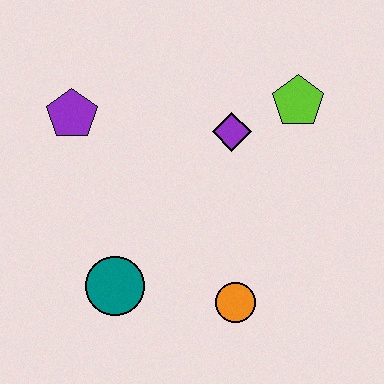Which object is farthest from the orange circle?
The purple pentagon is farthest from the orange circle.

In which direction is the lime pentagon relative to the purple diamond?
The lime pentagon is to the right of the purple diamond.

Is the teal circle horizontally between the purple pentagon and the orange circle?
Yes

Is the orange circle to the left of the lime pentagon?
Yes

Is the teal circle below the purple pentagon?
Yes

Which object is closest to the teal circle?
The orange circle is closest to the teal circle.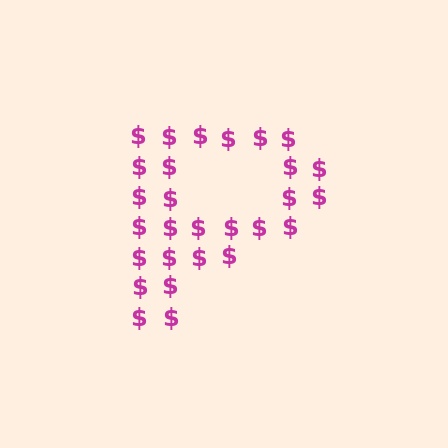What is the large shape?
The large shape is the letter P.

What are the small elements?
The small elements are dollar signs.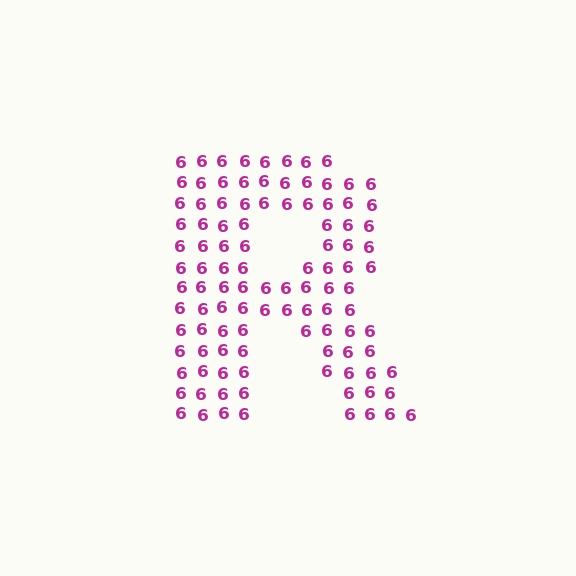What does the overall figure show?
The overall figure shows the letter R.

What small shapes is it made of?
It is made of small digit 6's.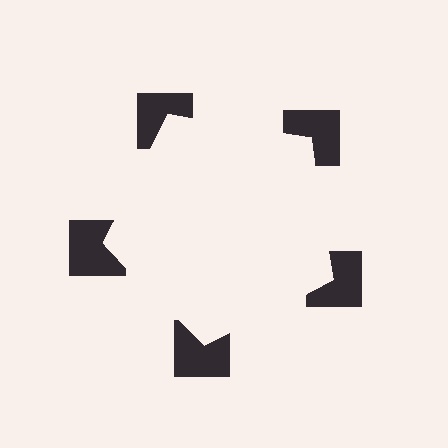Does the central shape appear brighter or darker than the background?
It typically appears slightly brighter than the background, even though no actual brightness change is drawn.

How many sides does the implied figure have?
5 sides.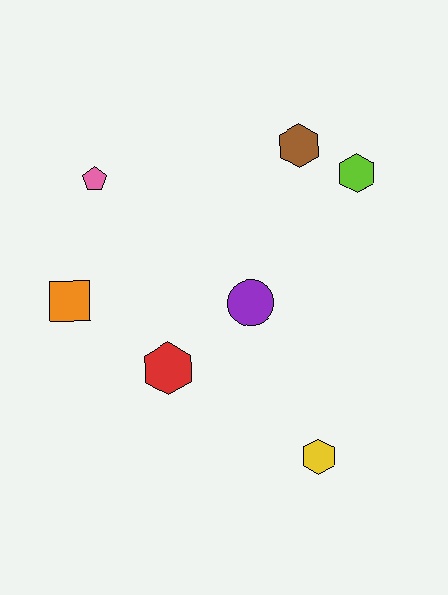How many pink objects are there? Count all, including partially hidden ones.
There is 1 pink object.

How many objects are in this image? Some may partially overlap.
There are 7 objects.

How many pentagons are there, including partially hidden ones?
There is 1 pentagon.